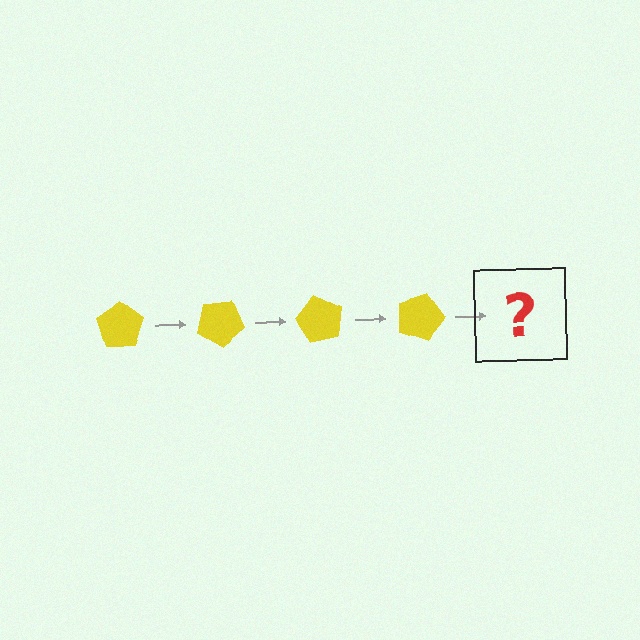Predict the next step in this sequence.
The next step is a yellow pentagon rotated 120 degrees.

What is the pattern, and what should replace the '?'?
The pattern is that the pentagon rotates 30 degrees each step. The '?' should be a yellow pentagon rotated 120 degrees.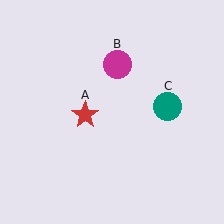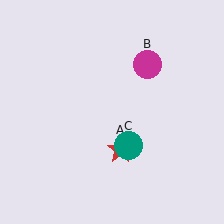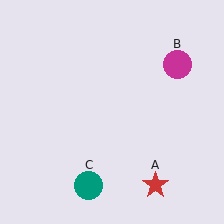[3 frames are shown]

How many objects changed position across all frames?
3 objects changed position: red star (object A), magenta circle (object B), teal circle (object C).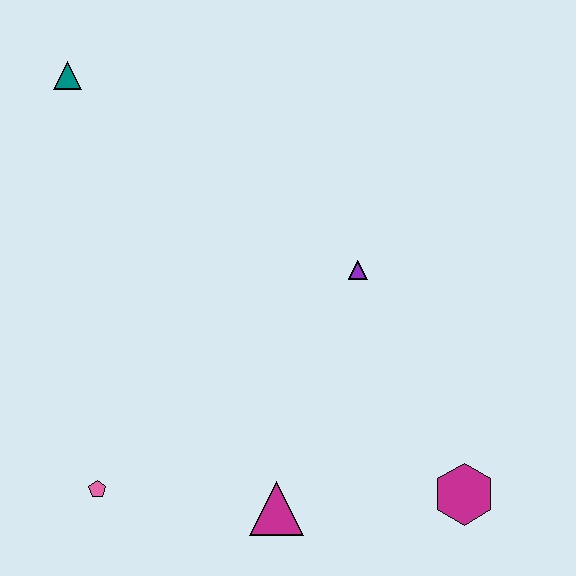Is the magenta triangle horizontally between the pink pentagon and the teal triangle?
No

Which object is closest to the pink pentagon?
The magenta triangle is closest to the pink pentagon.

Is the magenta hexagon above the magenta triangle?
Yes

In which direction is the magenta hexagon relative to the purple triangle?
The magenta hexagon is below the purple triangle.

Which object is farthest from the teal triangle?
The magenta hexagon is farthest from the teal triangle.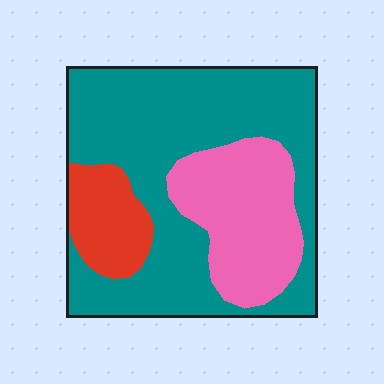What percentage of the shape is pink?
Pink covers 25% of the shape.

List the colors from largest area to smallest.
From largest to smallest: teal, pink, red.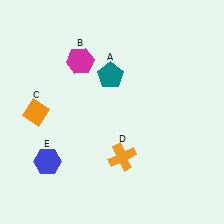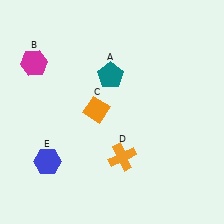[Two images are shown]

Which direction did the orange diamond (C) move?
The orange diamond (C) moved right.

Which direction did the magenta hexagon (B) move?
The magenta hexagon (B) moved left.